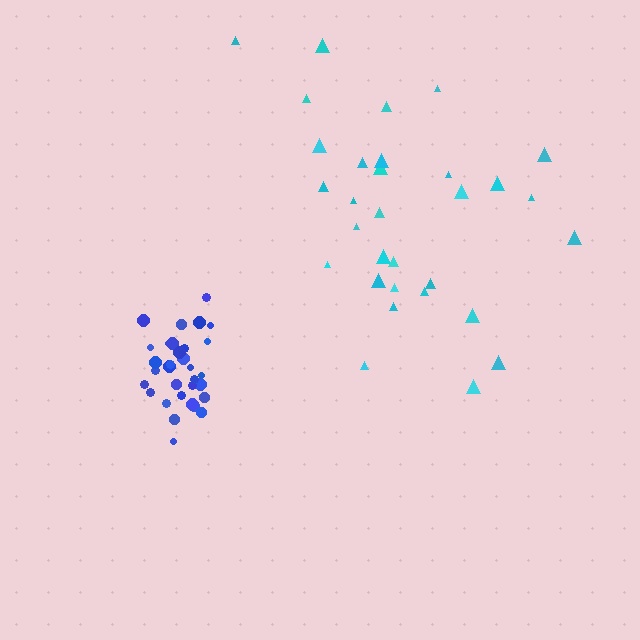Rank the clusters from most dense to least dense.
blue, cyan.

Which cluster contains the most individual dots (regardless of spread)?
Blue (34).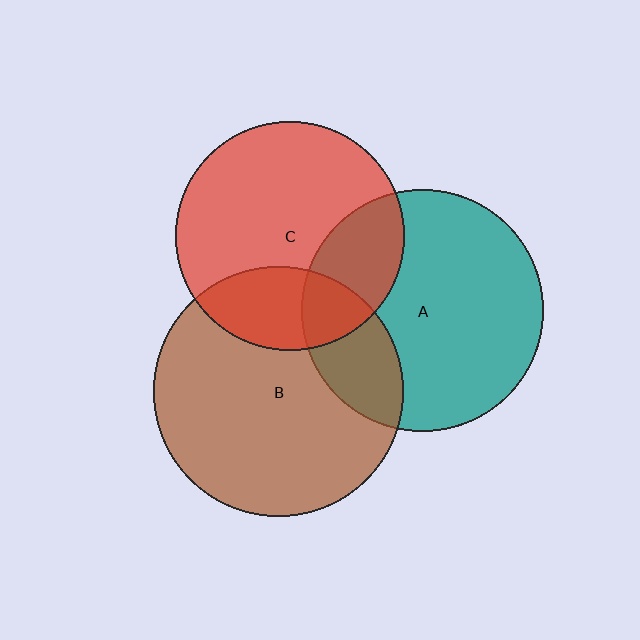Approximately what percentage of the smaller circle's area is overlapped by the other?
Approximately 25%.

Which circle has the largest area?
Circle B (brown).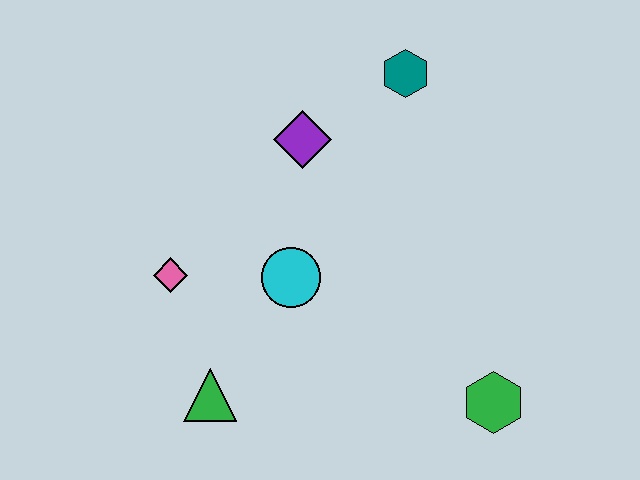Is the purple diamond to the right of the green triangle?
Yes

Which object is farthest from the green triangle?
The teal hexagon is farthest from the green triangle.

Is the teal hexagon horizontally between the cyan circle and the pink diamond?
No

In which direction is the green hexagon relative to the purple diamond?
The green hexagon is below the purple diamond.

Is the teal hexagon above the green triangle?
Yes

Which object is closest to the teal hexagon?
The purple diamond is closest to the teal hexagon.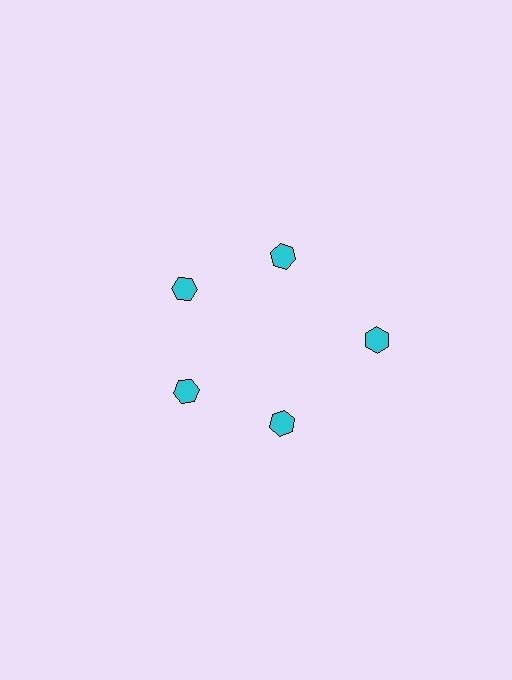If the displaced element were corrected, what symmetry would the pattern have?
It would have 5-fold rotational symmetry — the pattern would map onto itself every 72 degrees.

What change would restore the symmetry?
The symmetry would be restored by moving it inward, back onto the ring so that all 5 hexagons sit at equal angles and equal distance from the center.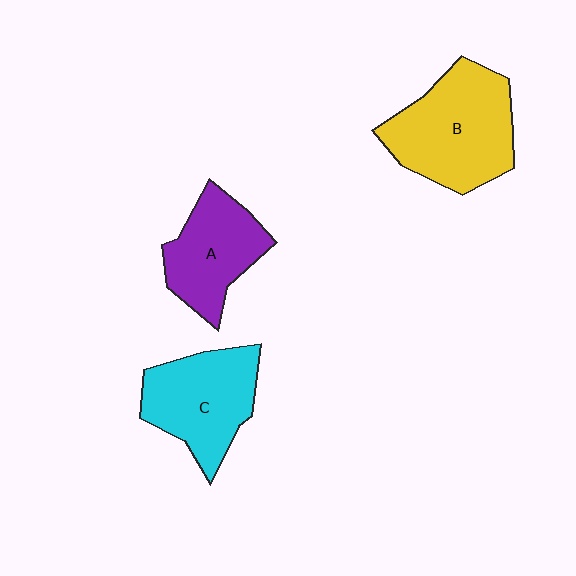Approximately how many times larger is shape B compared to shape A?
Approximately 1.4 times.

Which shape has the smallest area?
Shape A (purple).